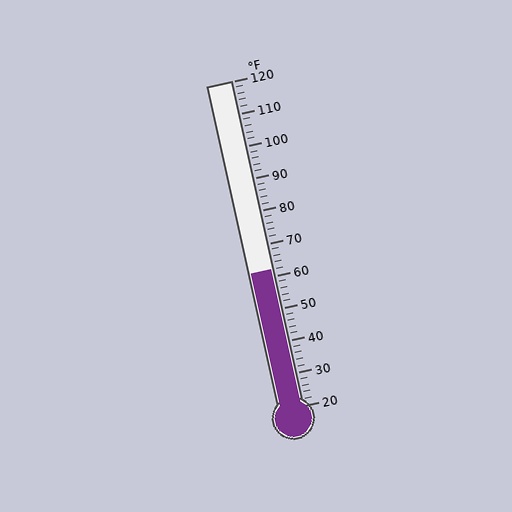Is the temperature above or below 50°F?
The temperature is above 50°F.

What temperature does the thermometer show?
The thermometer shows approximately 62°F.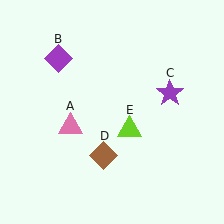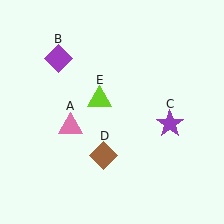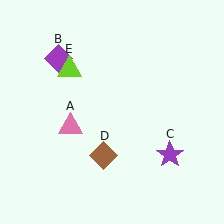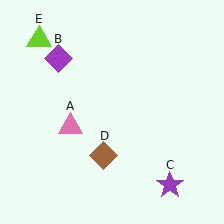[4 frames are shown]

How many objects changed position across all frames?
2 objects changed position: purple star (object C), lime triangle (object E).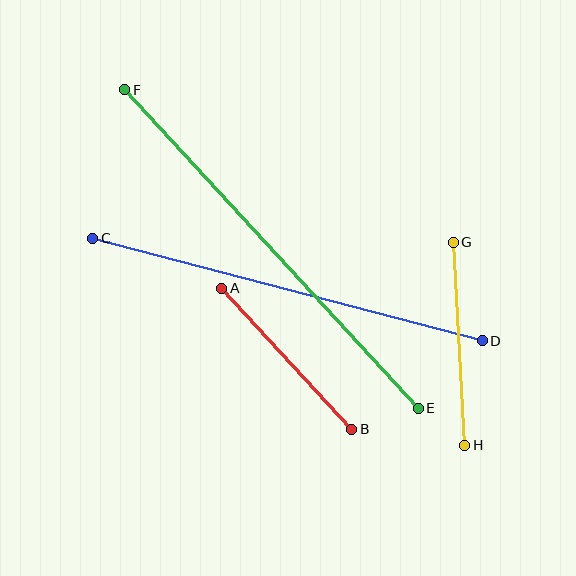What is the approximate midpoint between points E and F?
The midpoint is at approximately (272, 249) pixels.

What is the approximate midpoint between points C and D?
The midpoint is at approximately (288, 290) pixels.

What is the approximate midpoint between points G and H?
The midpoint is at approximately (459, 344) pixels.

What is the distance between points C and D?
The distance is approximately 403 pixels.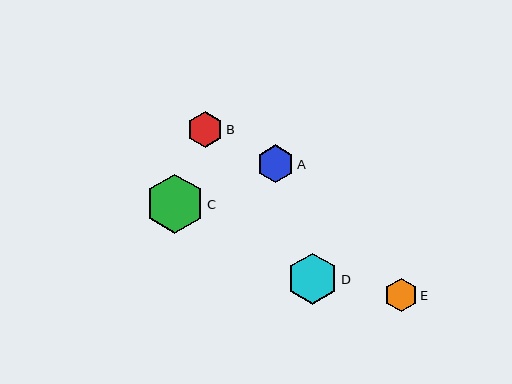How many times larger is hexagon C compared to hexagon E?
Hexagon C is approximately 1.8 times the size of hexagon E.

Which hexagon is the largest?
Hexagon C is the largest with a size of approximately 59 pixels.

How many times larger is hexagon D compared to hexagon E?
Hexagon D is approximately 1.6 times the size of hexagon E.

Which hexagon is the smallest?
Hexagon E is the smallest with a size of approximately 33 pixels.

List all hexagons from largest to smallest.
From largest to smallest: C, D, A, B, E.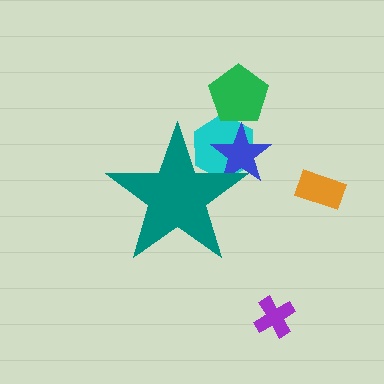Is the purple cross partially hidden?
No, the purple cross is fully visible.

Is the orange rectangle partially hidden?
No, the orange rectangle is fully visible.